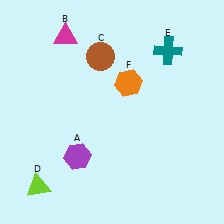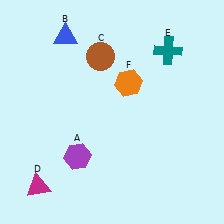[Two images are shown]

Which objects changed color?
B changed from magenta to blue. D changed from lime to magenta.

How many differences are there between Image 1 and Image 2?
There are 2 differences between the two images.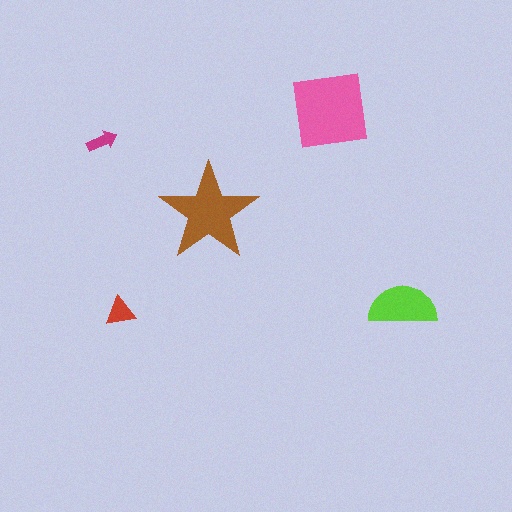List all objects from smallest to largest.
The magenta arrow, the red triangle, the lime semicircle, the brown star, the pink square.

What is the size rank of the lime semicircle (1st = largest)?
3rd.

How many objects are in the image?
There are 5 objects in the image.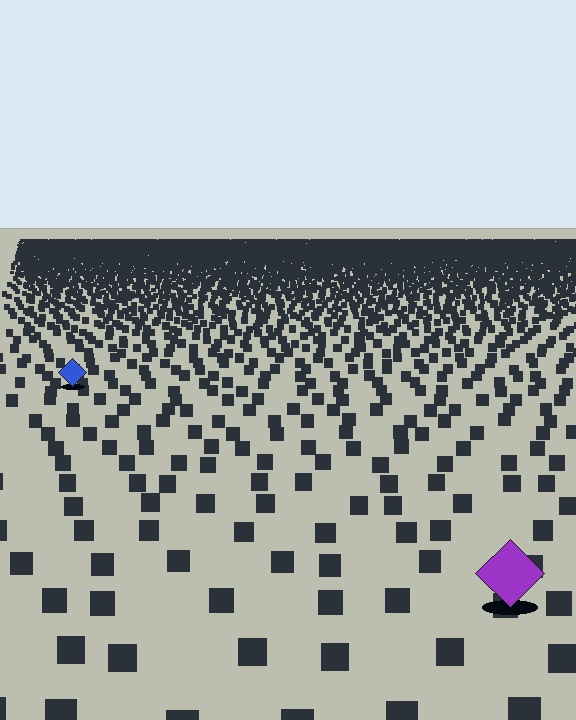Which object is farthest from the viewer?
The blue diamond is farthest from the viewer. It appears smaller and the ground texture around it is denser.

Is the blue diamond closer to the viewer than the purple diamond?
No. The purple diamond is closer — you can tell from the texture gradient: the ground texture is coarser near it.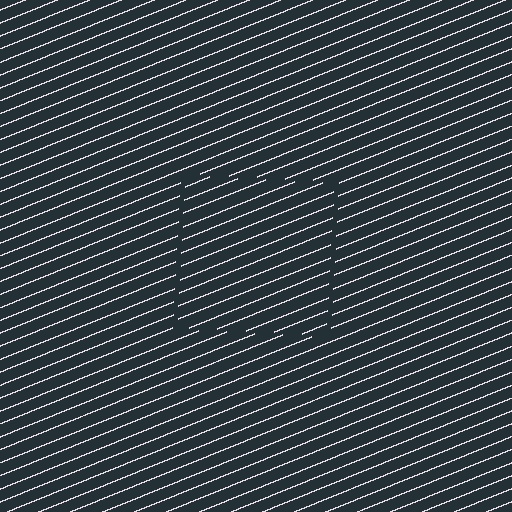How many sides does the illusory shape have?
4 sides — the line-ends trace a square.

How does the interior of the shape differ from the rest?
The interior of the shape contains the same grating, shifted by half a period — the contour is defined by the phase discontinuity where line-ends from the inner and outer gratings abut.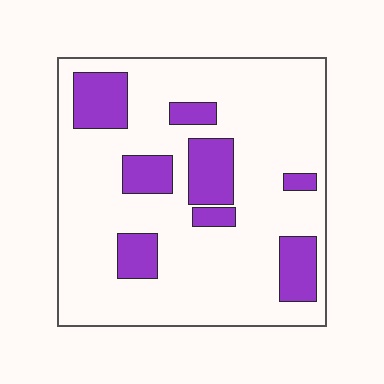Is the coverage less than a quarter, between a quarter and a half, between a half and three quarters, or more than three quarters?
Less than a quarter.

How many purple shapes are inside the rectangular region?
8.